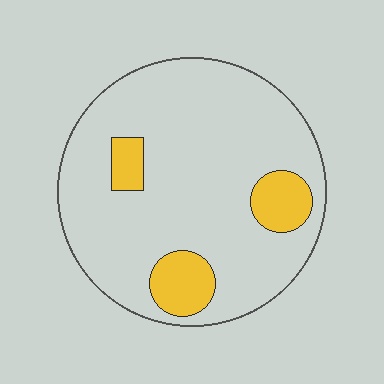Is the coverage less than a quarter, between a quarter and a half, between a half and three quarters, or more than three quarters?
Less than a quarter.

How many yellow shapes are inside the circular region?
3.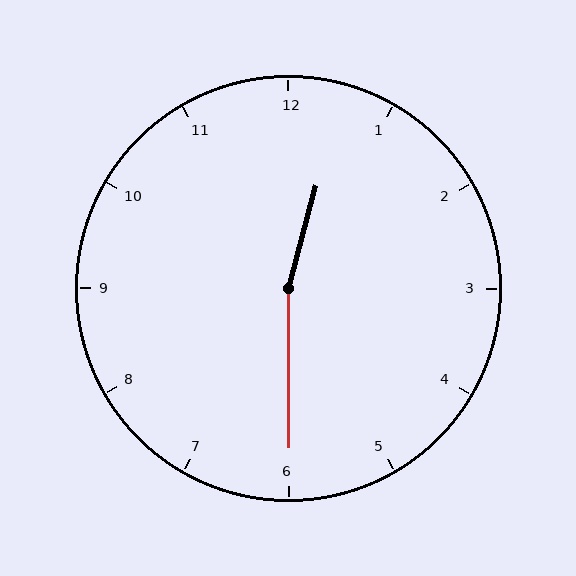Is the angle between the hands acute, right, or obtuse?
It is obtuse.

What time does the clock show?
12:30.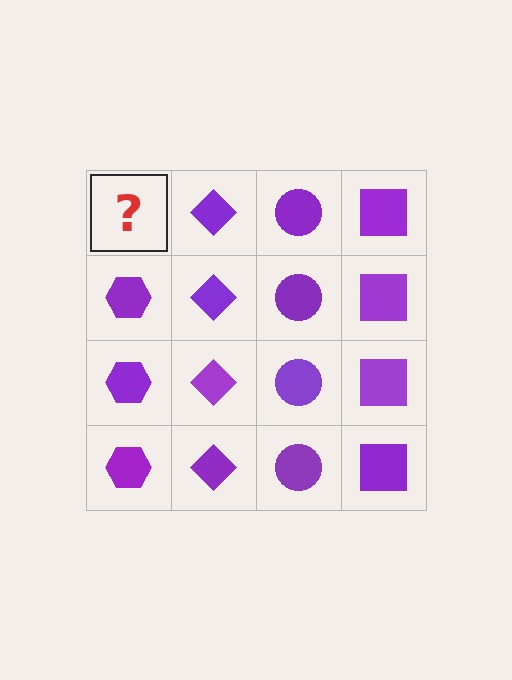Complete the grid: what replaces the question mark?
The question mark should be replaced with a purple hexagon.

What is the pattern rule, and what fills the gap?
The rule is that each column has a consistent shape. The gap should be filled with a purple hexagon.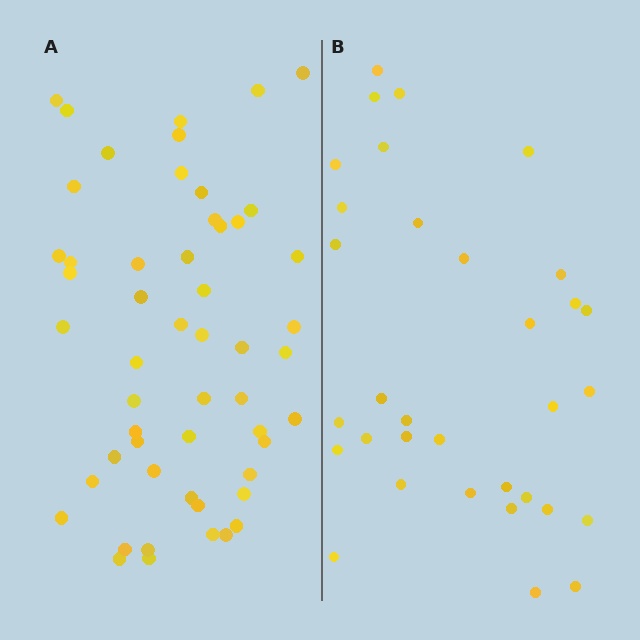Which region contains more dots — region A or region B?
Region A (the left region) has more dots.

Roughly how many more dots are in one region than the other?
Region A has approximately 20 more dots than region B.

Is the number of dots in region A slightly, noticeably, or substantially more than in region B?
Region A has substantially more. The ratio is roughly 1.6 to 1.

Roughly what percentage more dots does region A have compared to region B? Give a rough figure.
About 60% more.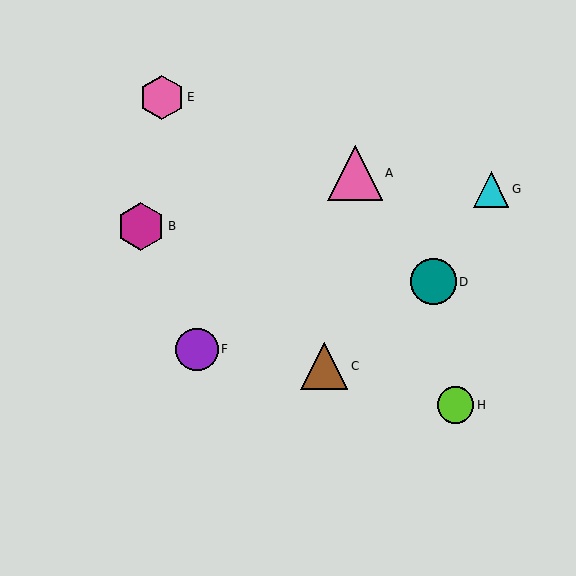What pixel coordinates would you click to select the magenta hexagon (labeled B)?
Click at (141, 226) to select the magenta hexagon B.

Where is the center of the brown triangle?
The center of the brown triangle is at (324, 366).